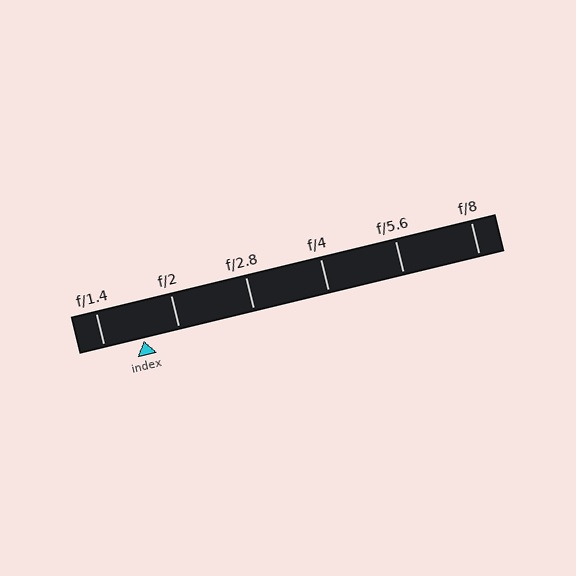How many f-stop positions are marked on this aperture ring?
There are 6 f-stop positions marked.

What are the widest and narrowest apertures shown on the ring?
The widest aperture shown is f/1.4 and the narrowest is f/8.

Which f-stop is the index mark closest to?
The index mark is closest to f/2.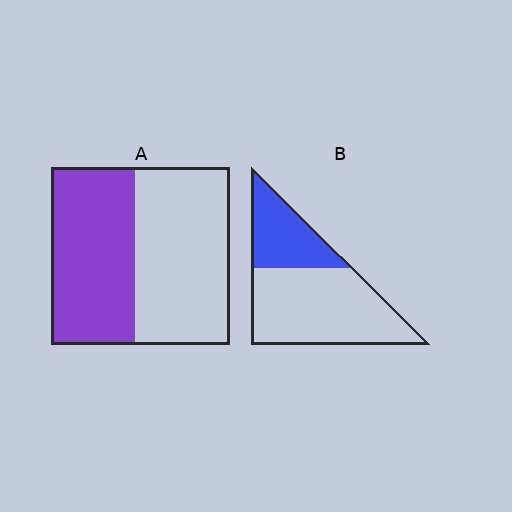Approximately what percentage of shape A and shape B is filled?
A is approximately 45% and B is approximately 30%.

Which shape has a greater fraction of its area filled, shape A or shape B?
Shape A.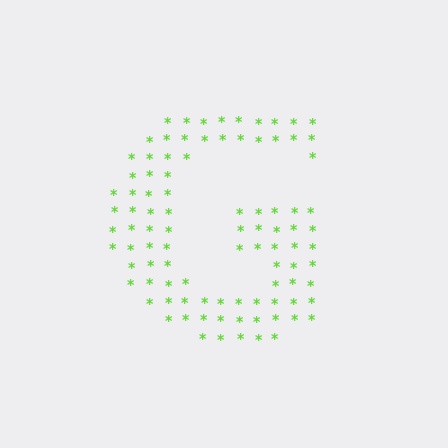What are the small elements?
The small elements are asterisks.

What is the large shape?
The large shape is the letter G.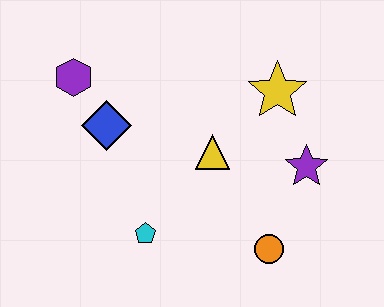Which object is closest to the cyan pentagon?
The yellow triangle is closest to the cyan pentagon.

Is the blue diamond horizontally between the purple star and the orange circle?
No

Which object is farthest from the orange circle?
The purple hexagon is farthest from the orange circle.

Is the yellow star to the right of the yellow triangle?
Yes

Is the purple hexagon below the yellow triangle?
No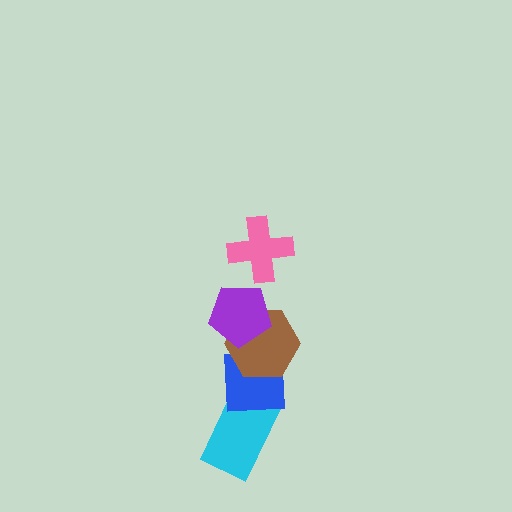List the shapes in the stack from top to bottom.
From top to bottom: the pink cross, the purple pentagon, the brown hexagon, the blue square, the cyan rectangle.